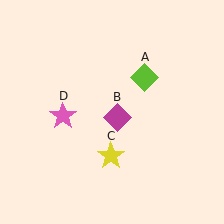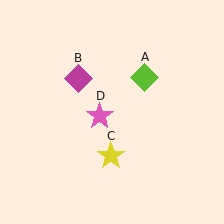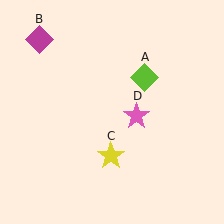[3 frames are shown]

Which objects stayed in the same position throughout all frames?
Lime diamond (object A) and yellow star (object C) remained stationary.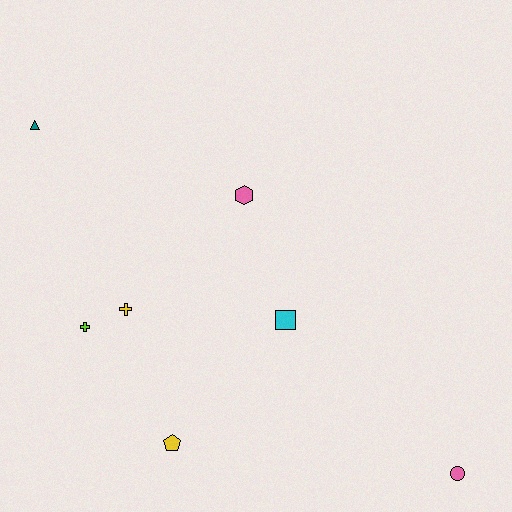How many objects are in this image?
There are 7 objects.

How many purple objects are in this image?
There are no purple objects.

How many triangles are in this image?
There is 1 triangle.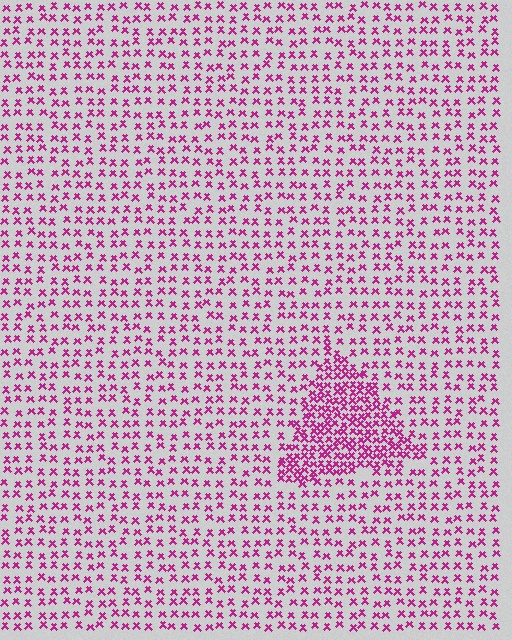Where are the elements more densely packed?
The elements are more densely packed inside the triangle boundary.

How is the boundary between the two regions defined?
The boundary is defined by a change in element density (approximately 2.3x ratio). All elements are the same color, size, and shape.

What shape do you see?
I see a triangle.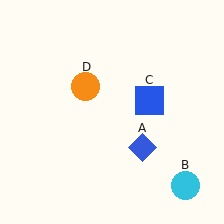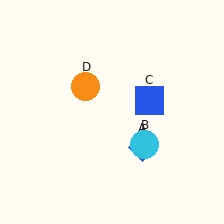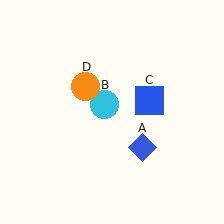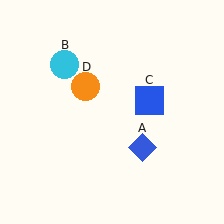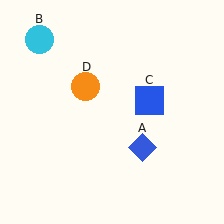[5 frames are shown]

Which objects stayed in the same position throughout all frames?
Blue diamond (object A) and blue square (object C) and orange circle (object D) remained stationary.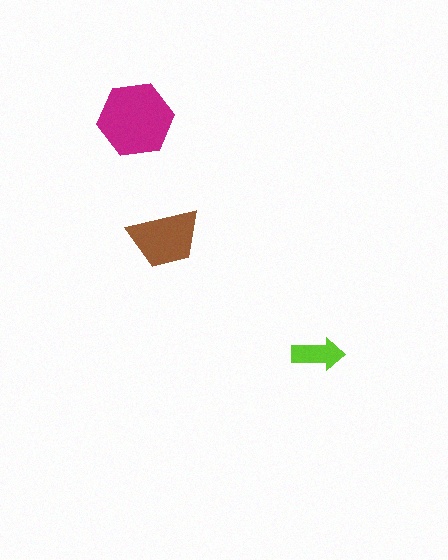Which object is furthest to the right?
The lime arrow is rightmost.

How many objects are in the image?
There are 3 objects in the image.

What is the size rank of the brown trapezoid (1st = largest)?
2nd.